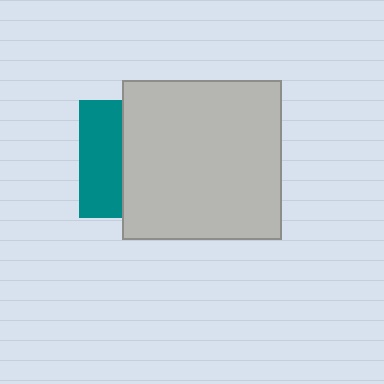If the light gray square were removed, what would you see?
You would see the complete teal square.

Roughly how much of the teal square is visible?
A small part of it is visible (roughly 36%).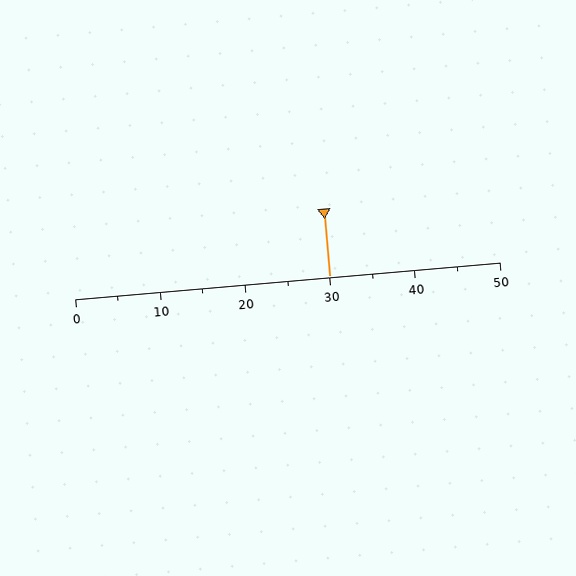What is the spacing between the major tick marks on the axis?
The major ticks are spaced 10 apart.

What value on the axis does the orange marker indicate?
The marker indicates approximately 30.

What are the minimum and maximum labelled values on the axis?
The axis runs from 0 to 50.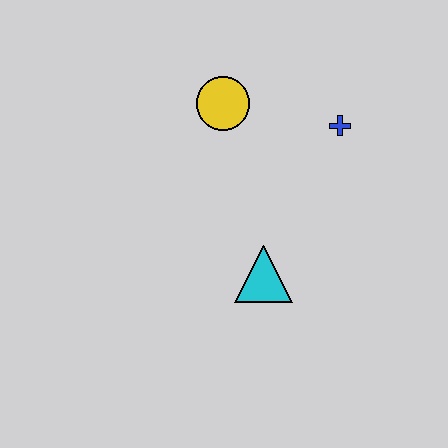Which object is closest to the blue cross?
The yellow circle is closest to the blue cross.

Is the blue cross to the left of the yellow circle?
No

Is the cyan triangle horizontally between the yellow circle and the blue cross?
Yes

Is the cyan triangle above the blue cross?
No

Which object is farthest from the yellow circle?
The cyan triangle is farthest from the yellow circle.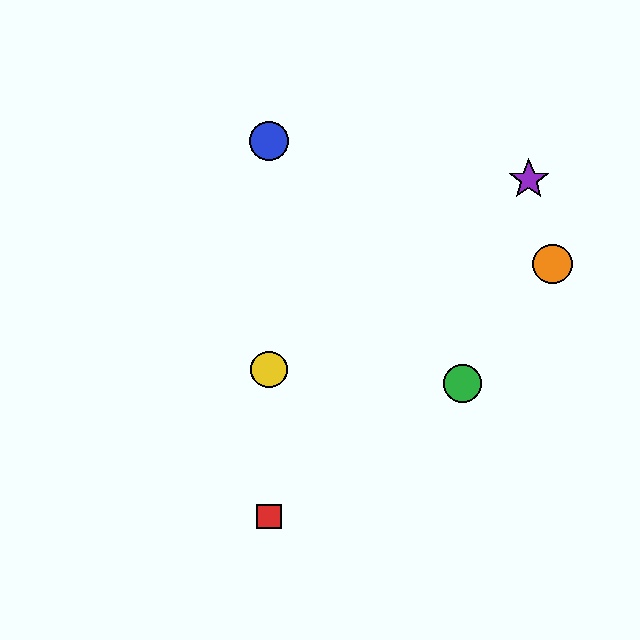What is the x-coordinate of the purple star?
The purple star is at x≈529.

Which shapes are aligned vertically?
The red square, the blue circle, the yellow circle are aligned vertically.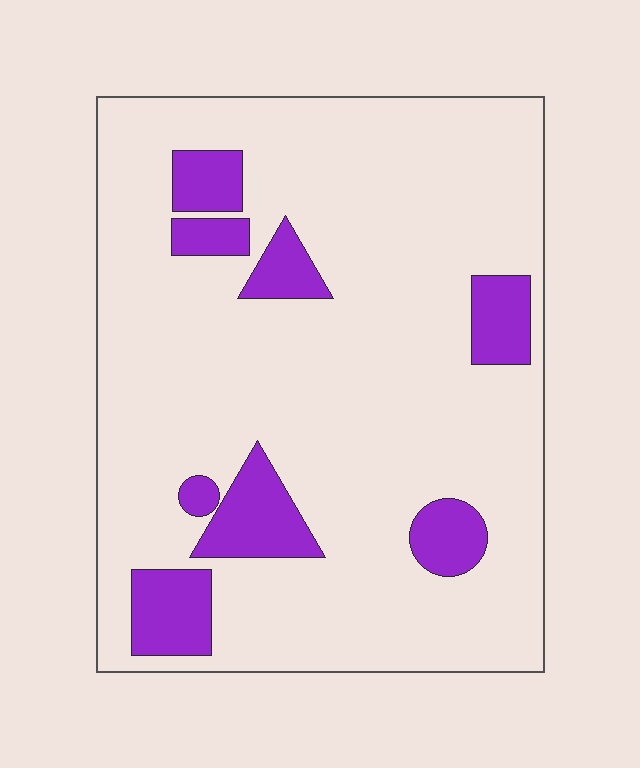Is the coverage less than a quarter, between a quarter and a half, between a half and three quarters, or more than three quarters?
Less than a quarter.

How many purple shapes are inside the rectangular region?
8.